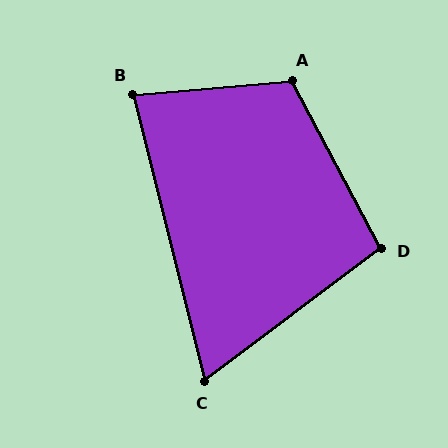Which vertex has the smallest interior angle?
C, at approximately 67 degrees.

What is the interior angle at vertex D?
Approximately 99 degrees (obtuse).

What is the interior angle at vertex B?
Approximately 81 degrees (acute).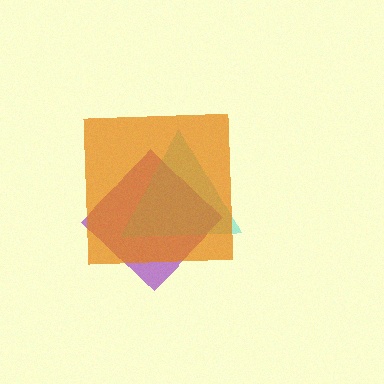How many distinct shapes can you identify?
There are 3 distinct shapes: a purple diamond, a cyan triangle, an orange square.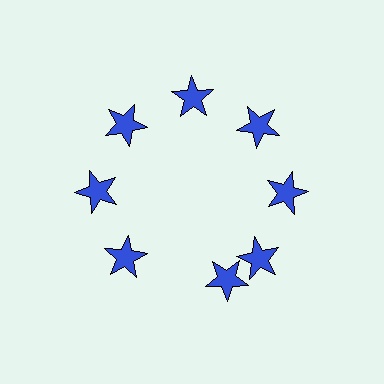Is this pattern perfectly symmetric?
No. The 8 blue stars are arranged in a ring, but one element near the 6 o'clock position is rotated out of alignment along the ring, breaking the 8-fold rotational symmetry.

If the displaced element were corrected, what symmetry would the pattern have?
It would have 8-fold rotational symmetry — the pattern would map onto itself every 45 degrees.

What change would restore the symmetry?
The symmetry would be restored by rotating it back into even spacing with its neighbors so that all 8 stars sit at equal angles and equal distance from the center.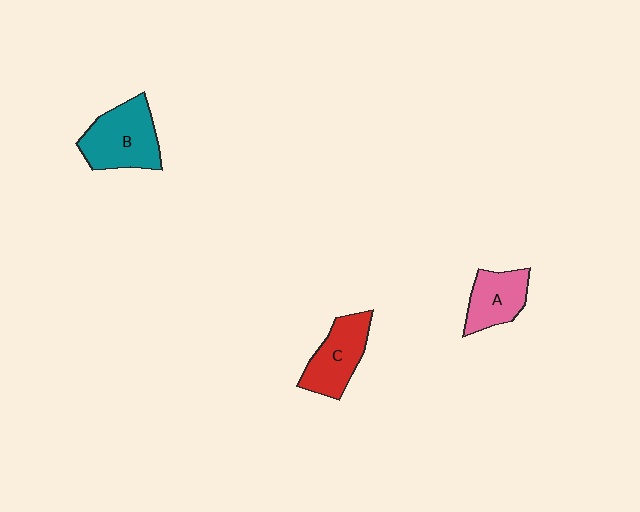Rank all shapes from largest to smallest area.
From largest to smallest: B (teal), C (red), A (pink).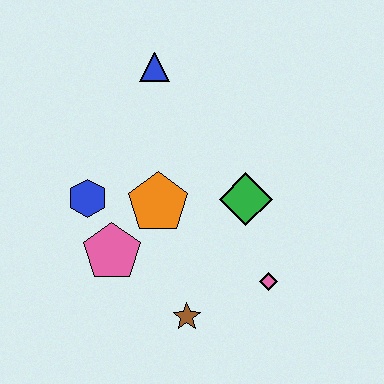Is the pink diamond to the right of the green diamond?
Yes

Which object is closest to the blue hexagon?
The pink pentagon is closest to the blue hexagon.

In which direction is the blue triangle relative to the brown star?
The blue triangle is above the brown star.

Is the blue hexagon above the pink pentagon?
Yes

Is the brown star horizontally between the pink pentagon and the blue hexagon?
No